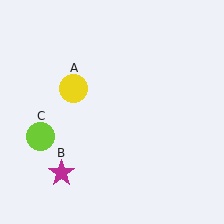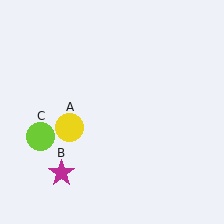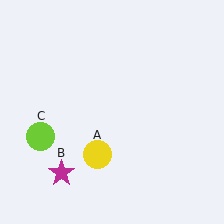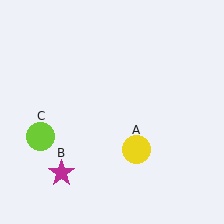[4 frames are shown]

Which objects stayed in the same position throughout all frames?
Magenta star (object B) and lime circle (object C) remained stationary.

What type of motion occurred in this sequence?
The yellow circle (object A) rotated counterclockwise around the center of the scene.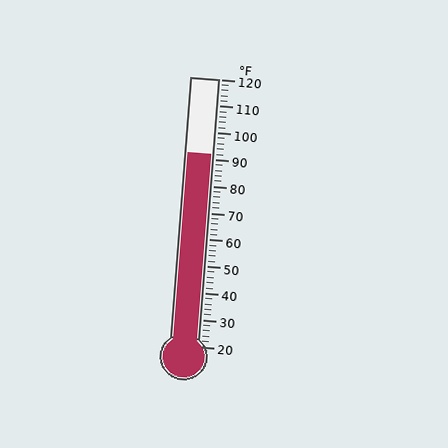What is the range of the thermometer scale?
The thermometer scale ranges from 20°F to 120°F.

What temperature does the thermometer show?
The thermometer shows approximately 92°F.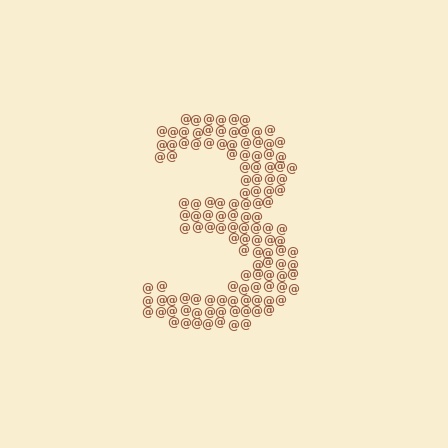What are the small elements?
The small elements are at signs.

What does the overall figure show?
The overall figure shows the digit 3.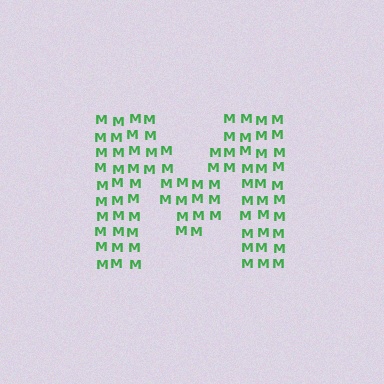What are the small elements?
The small elements are letter M's.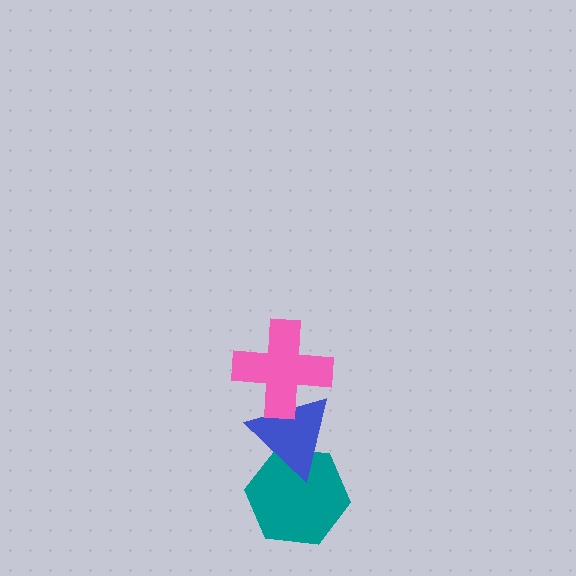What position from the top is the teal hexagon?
The teal hexagon is 3rd from the top.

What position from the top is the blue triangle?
The blue triangle is 2nd from the top.